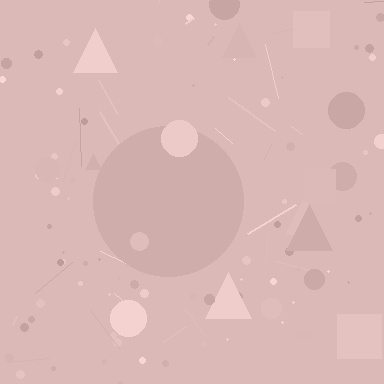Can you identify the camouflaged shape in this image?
The camouflaged shape is a circle.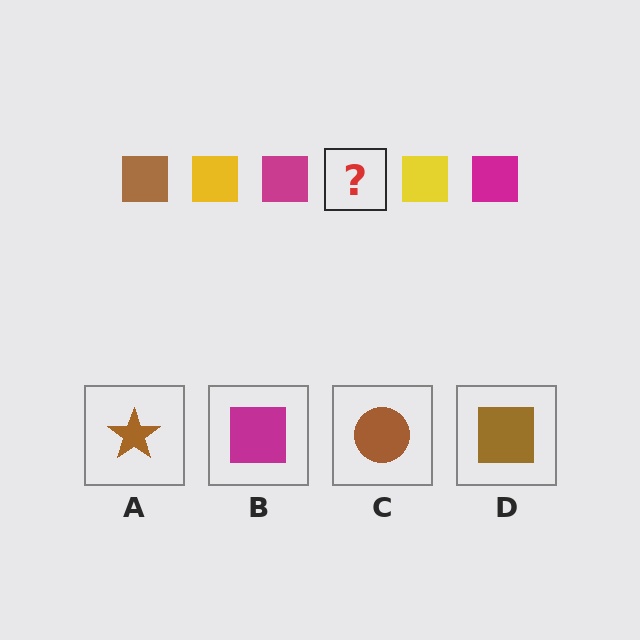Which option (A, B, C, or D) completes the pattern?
D.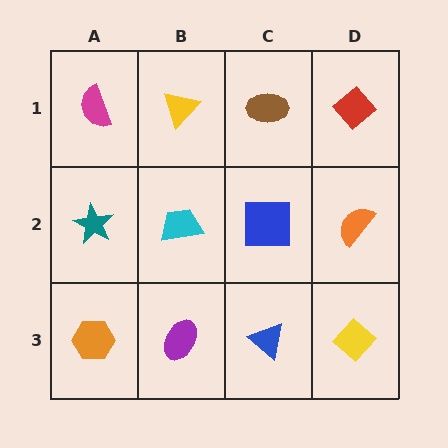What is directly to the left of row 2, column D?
A blue square.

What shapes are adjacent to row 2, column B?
A yellow triangle (row 1, column B), a purple ellipse (row 3, column B), a teal star (row 2, column A), a blue square (row 2, column C).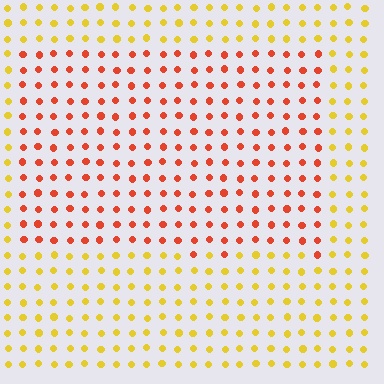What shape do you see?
I see a rectangle.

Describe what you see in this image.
The image is filled with small yellow elements in a uniform arrangement. A rectangle-shaped region is visible where the elements are tinted to a slightly different hue, forming a subtle color boundary.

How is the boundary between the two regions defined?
The boundary is defined purely by a slight shift in hue (about 45 degrees). Spacing, size, and orientation are identical on both sides.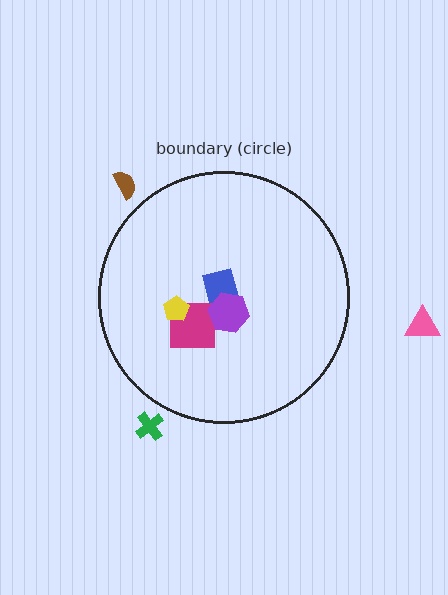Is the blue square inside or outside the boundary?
Inside.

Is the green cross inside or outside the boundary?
Outside.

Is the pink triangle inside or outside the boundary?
Outside.